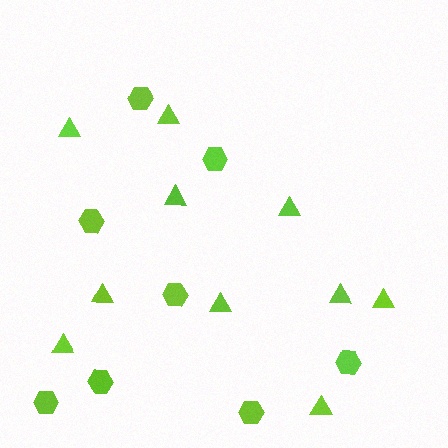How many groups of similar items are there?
There are 2 groups: one group of hexagons (8) and one group of triangles (10).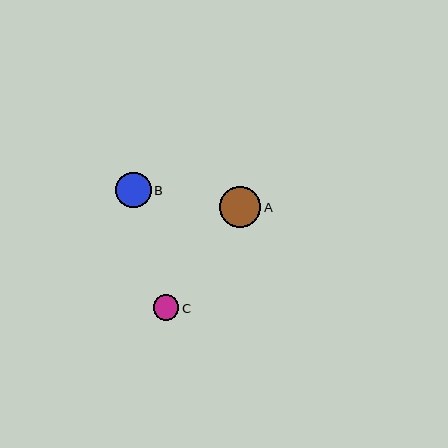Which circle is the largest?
Circle A is the largest with a size of approximately 41 pixels.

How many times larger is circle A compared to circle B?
Circle A is approximately 1.2 times the size of circle B.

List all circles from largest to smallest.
From largest to smallest: A, B, C.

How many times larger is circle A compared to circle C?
Circle A is approximately 1.6 times the size of circle C.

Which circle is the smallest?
Circle C is the smallest with a size of approximately 25 pixels.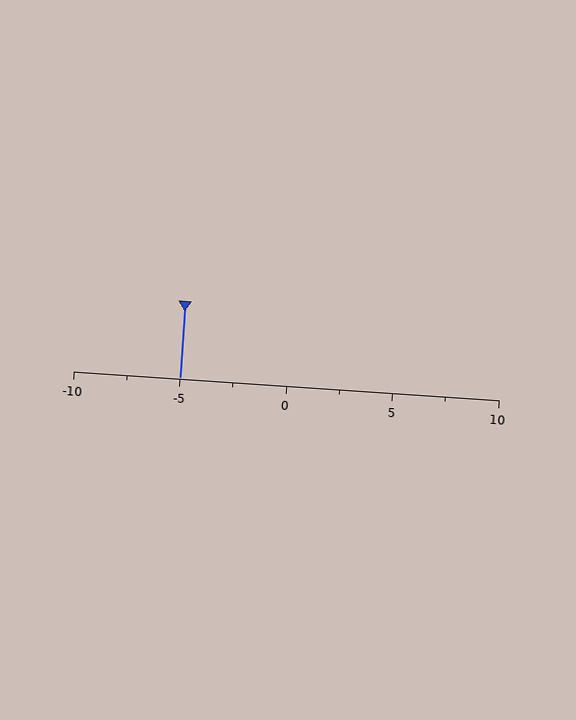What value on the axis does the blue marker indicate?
The marker indicates approximately -5.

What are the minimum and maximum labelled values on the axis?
The axis runs from -10 to 10.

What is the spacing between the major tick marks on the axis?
The major ticks are spaced 5 apart.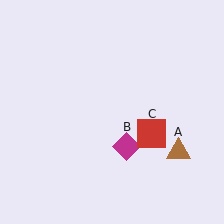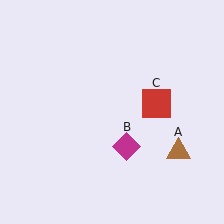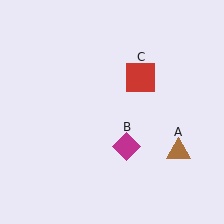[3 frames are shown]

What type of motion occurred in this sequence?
The red square (object C) rotated counterclockwise around the center of the scene.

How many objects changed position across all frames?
1 object changed position: red square (object C).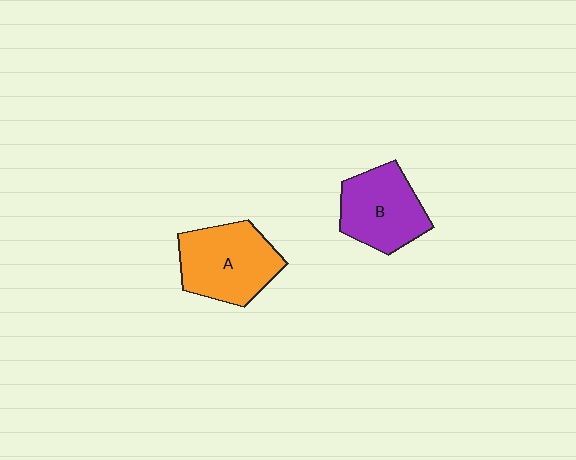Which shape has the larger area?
Shape A (orange).